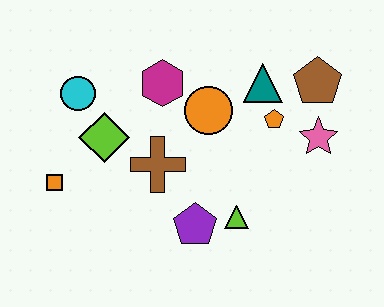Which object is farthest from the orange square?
The brown pentagon is farthest from the orange square.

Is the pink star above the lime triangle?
Yes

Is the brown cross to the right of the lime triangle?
No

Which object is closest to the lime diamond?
The cyan circle is closest to the lime diamond.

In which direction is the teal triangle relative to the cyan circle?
The teal triangle is to the right of the cyan circle.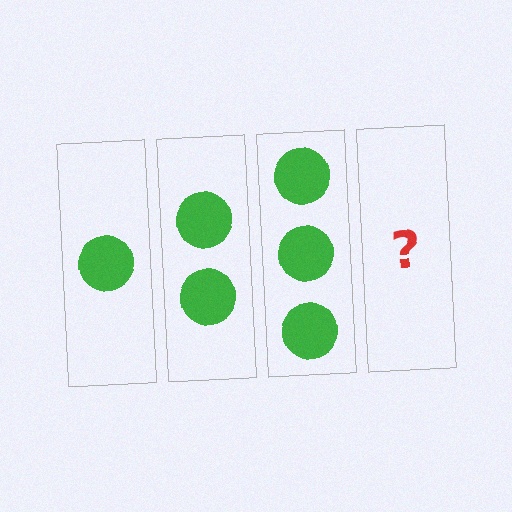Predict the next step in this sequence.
The next step is 4 circles.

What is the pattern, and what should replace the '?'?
The pattern is that each step adds one more circle. The '?' should be 4 circles.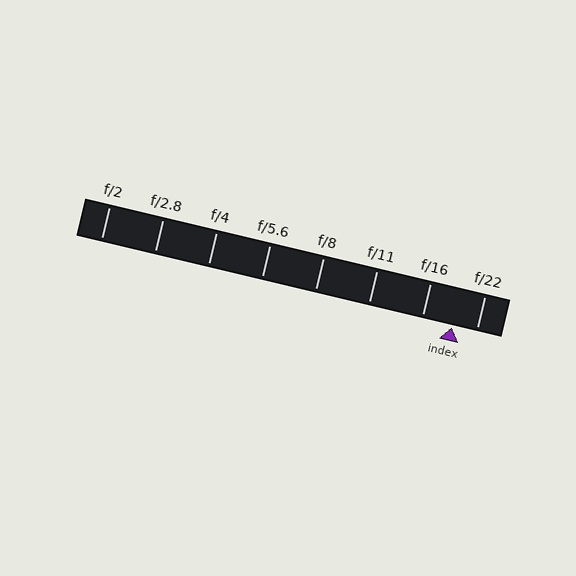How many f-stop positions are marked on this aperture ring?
There are 8 f-stop positions marked.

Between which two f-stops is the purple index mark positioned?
The index mark is between f/16 and f/22.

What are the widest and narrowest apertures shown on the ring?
The widest aperture shown is f/2 and the narrowest is f/22.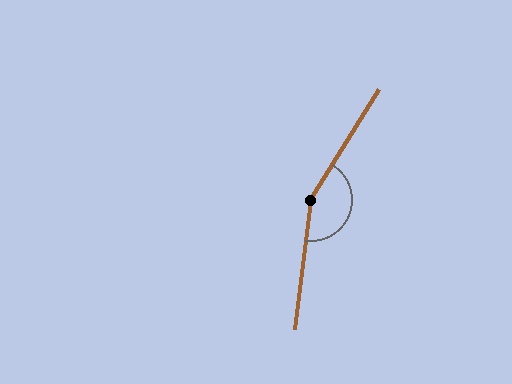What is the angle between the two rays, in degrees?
Approximately 155 degrees.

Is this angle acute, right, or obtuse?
It is obtuse.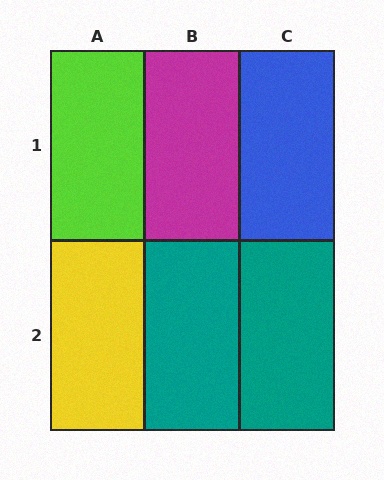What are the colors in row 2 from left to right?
Yellow, teal, teal.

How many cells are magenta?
1 cell is magenta.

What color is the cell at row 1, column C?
Blue.